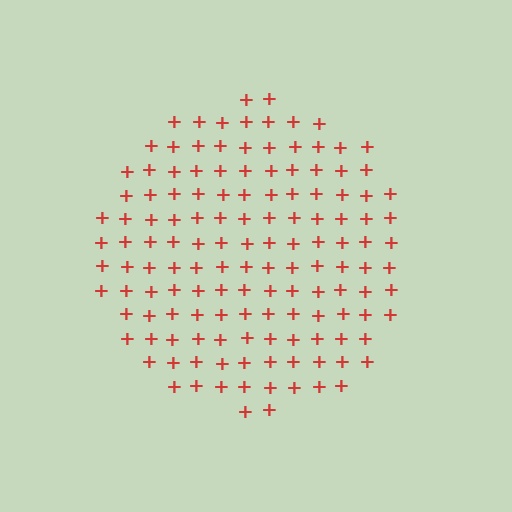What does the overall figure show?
The overall figure shows a circle.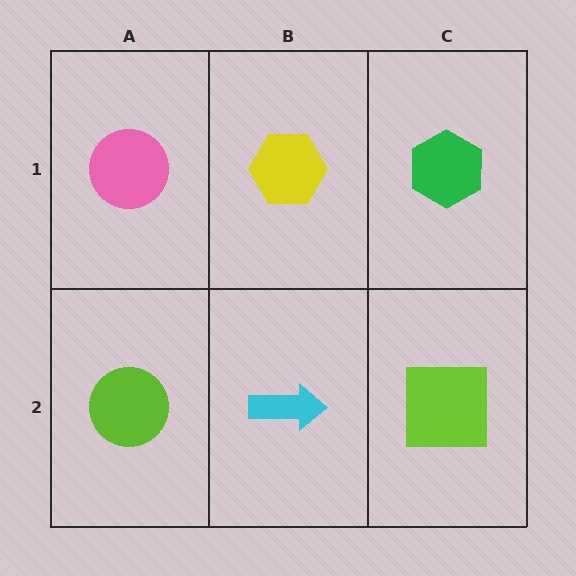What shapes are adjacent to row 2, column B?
A yellow hexagon (row 1, column B), a lime circle (row 2, column A), a lime square (row 2, column C).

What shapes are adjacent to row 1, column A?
A lime circle (row 2, column A), a yellow hexagon (row 1, column B).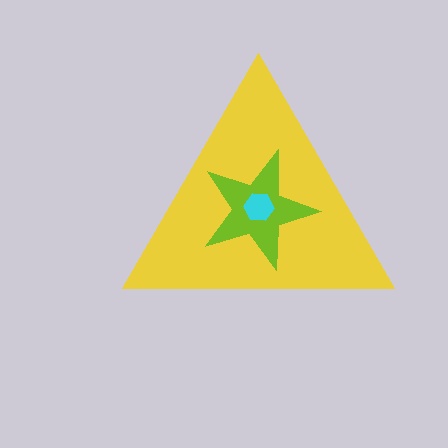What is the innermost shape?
The cyan hexagon.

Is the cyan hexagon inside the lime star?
Yes.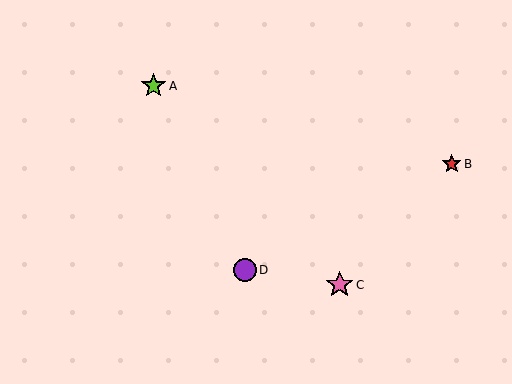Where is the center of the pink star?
The center of the pink star is at (340, 285).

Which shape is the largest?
The pink star (labeled C) is the largest.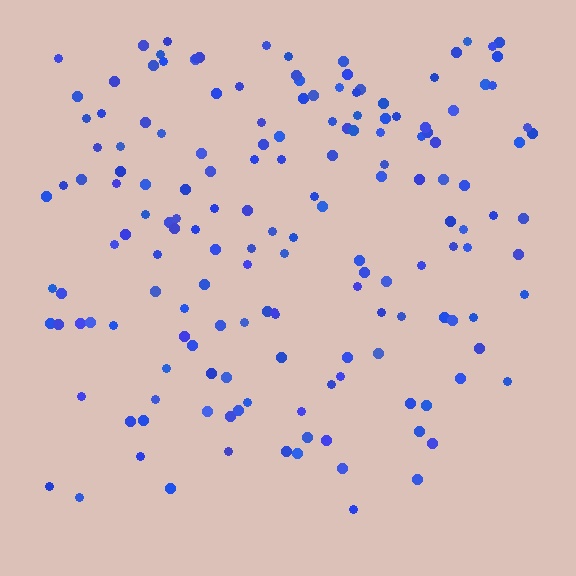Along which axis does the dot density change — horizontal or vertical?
Vertical.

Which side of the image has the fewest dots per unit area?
The bottom.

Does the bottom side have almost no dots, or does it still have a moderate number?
Still a moderate number, just noticeably fewer than the top.